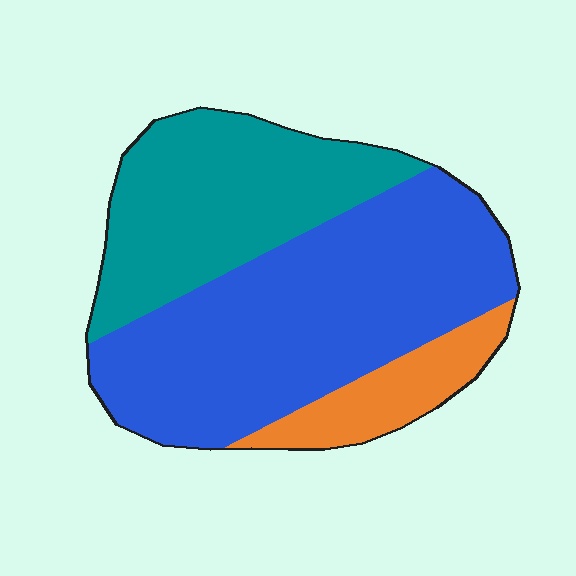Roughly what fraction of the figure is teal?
Teal takes up between a quarter and a half of the figure.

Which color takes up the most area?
Blue, at roughly 55%.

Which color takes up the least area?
Orange, at roughly 10%.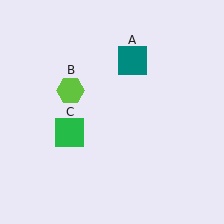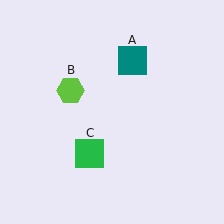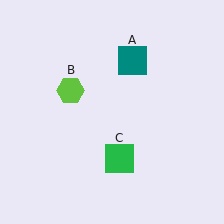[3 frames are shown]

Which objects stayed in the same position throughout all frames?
Teal square (object A) and lime hexagon (object B) remained stationary.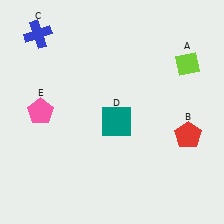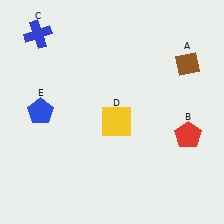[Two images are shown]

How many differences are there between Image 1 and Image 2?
There are 3 differences between the two images.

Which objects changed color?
A changed from lime to brown. D changed from teal to yellow. E changed from pink to blue.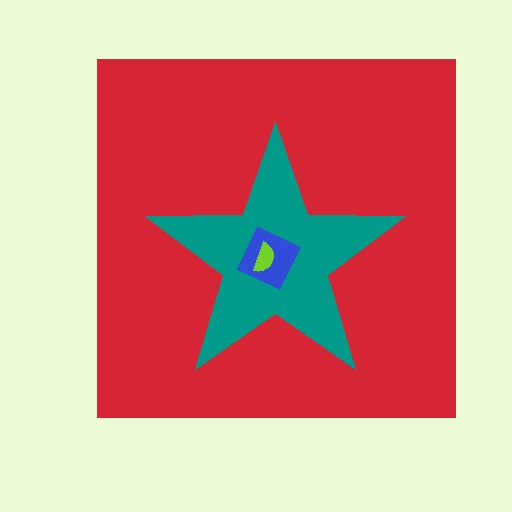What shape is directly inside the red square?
The teal star.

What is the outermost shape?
The red square.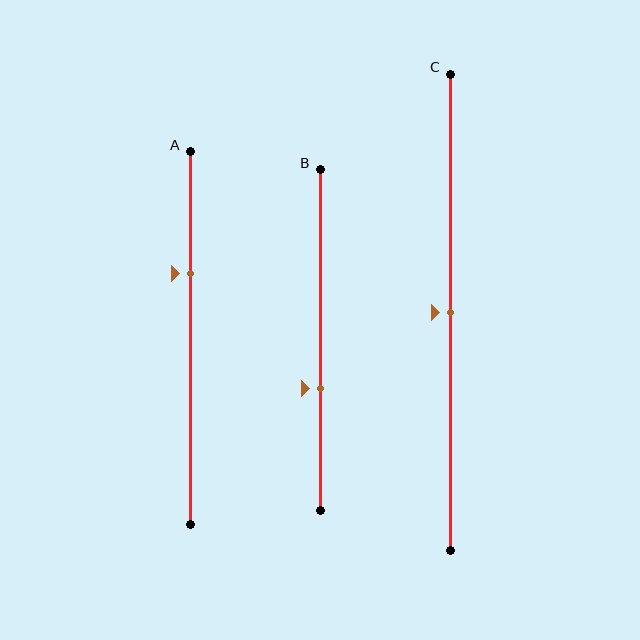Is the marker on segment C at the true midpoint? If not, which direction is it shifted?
Yes, the marker on segment C is at the true midpoint.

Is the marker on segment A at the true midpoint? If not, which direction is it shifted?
No, the marker on segment A is shifted upward by about 17% of the segment length.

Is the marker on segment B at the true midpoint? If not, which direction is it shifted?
No, the marker on segment B is shifted downward by about 14% of the segment length.